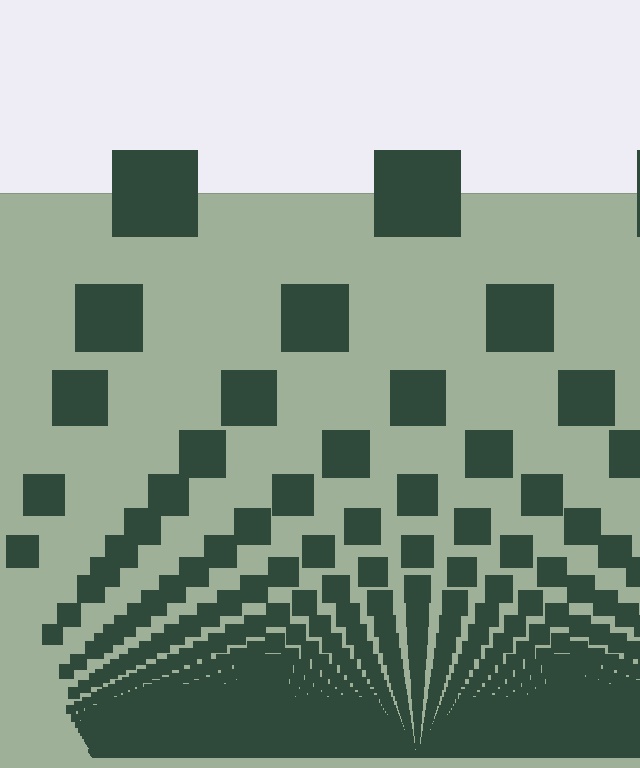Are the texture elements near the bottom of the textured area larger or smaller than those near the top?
Smaller. The gradient is inverted — elements near the bottom are smaller and denser.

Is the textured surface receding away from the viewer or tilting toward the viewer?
The surface appears to tilt toward the viewer. Texture elements get larger and sparser toward the top.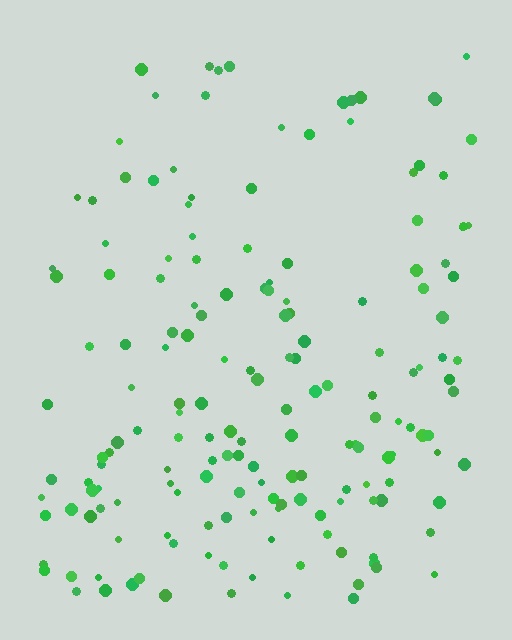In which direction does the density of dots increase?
From top to bottom, with the bottom side densest.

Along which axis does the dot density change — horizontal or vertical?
Vertical.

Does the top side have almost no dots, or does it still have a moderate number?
Still a moderate number, just noticeably fewer than the bottom.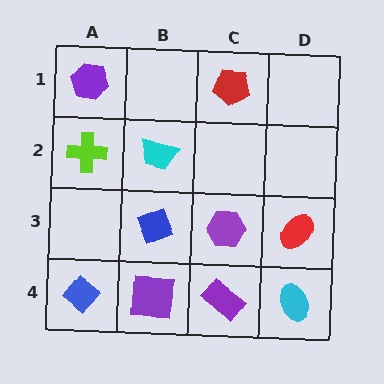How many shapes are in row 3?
3 shapes.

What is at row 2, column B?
A cyan trapezoid.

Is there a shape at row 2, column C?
No, that cell is empty.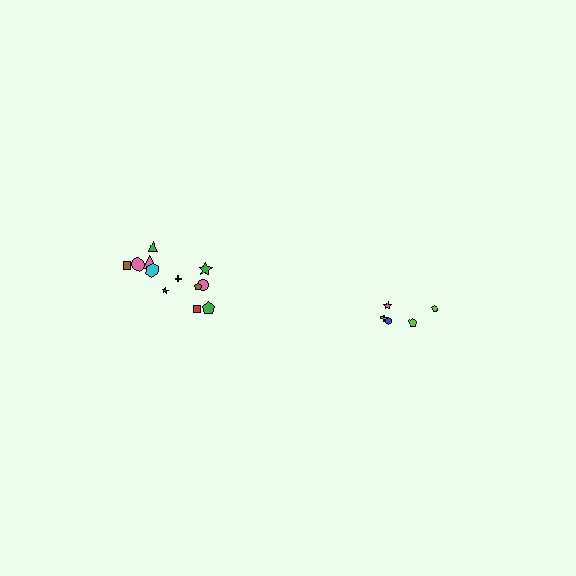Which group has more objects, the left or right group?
The left group.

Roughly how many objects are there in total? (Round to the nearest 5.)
Roughly 15 objects in total.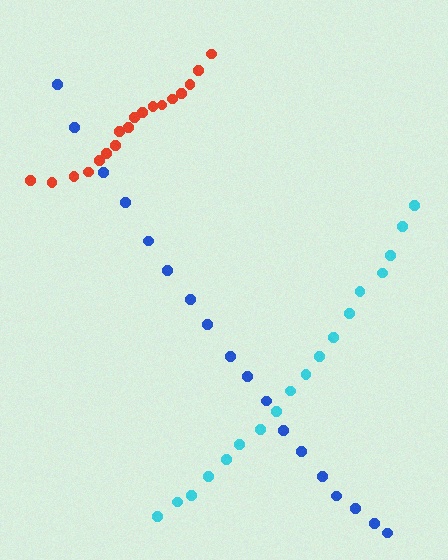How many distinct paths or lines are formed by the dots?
There are 3 distinct paths.